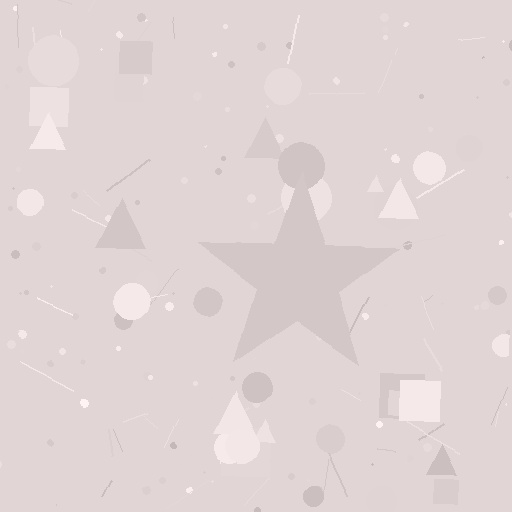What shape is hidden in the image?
A star is hidden in the image.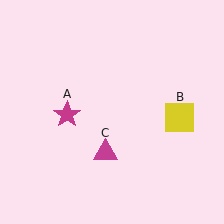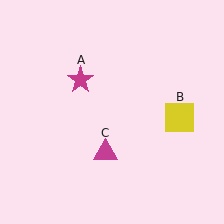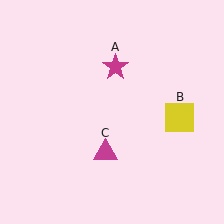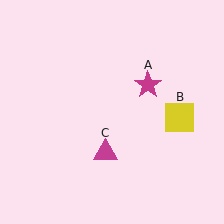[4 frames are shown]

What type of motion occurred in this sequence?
The magenta star (object A) rotated clockwise around the center of the scene.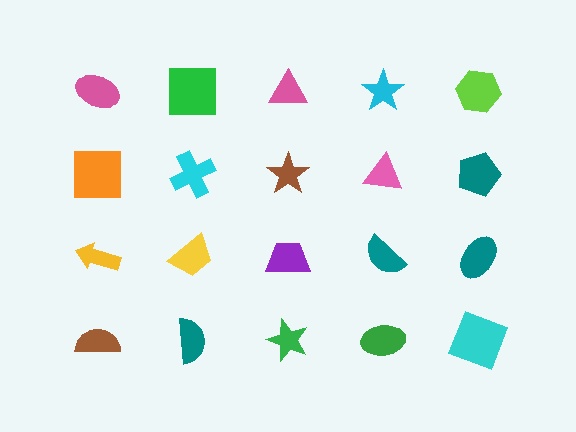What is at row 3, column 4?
A teal semicircle.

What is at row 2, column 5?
A teal pentagon.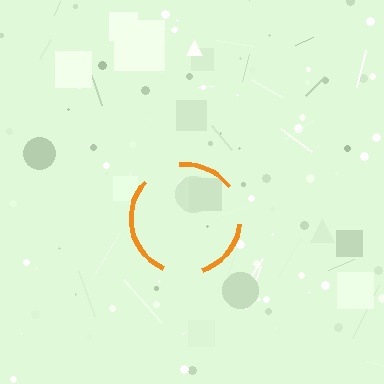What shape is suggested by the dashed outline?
The dashed outline suggests a circle.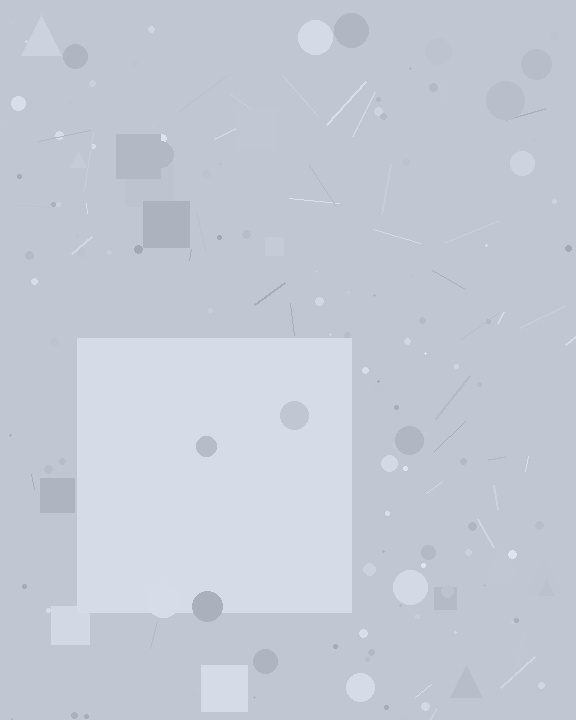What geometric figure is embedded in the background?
A square is embedded in the background.